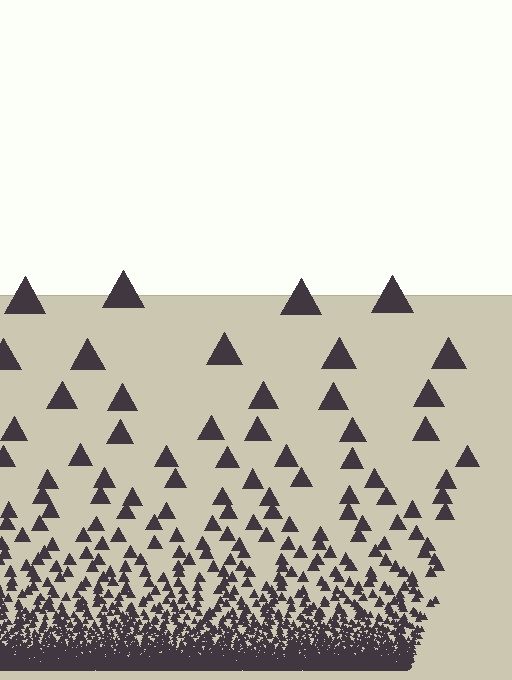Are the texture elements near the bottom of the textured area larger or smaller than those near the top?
Smaller. The gradient is inverted — elements near the bottom are smaller and denser.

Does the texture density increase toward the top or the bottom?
Density increases toward the bottom.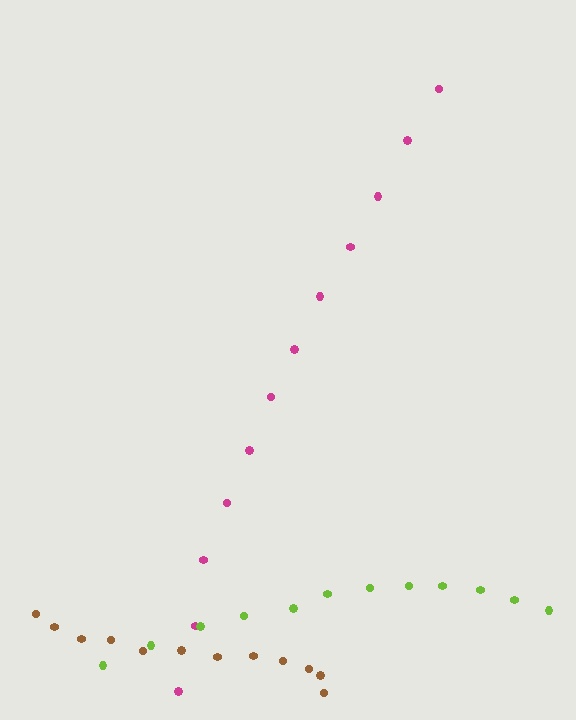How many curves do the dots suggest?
There are 3 distinct paths.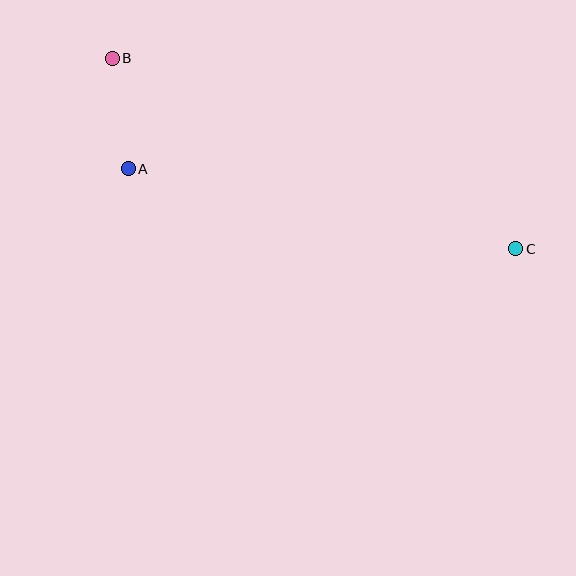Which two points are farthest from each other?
Points B and C are farthest from each other.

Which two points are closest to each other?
Points A and B are closest to each other.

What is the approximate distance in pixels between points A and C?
The distance between A and C is approximately 396 pixels.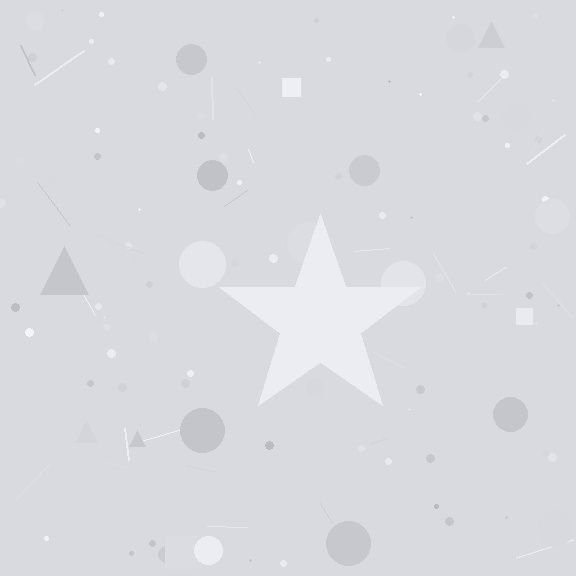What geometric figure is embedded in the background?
A star is embedded in the background.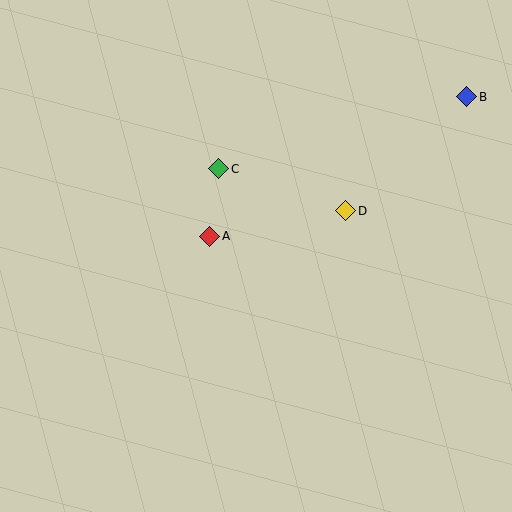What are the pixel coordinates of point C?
Point C is at (219, 169).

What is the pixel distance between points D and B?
The distance between D and B is 166 pixels.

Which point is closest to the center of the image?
Point A at (210, 236) is closest to the center.